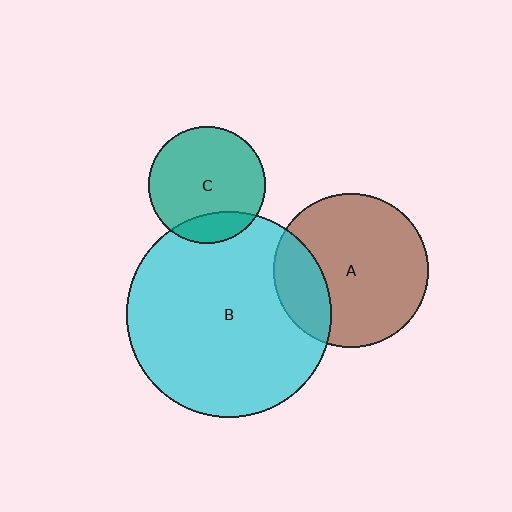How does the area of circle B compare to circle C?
Approximately 3.1 times.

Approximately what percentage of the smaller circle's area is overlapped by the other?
Approximately 25%.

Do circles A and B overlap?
Yes.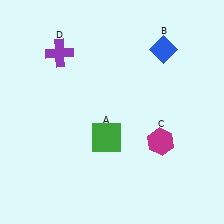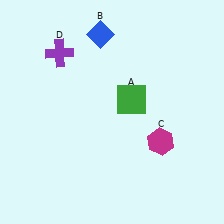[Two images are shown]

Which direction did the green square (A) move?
The green square (A) moved up.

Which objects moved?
The objects that moved are: the green square (A), the blue diamond (B).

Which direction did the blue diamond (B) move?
The blue diamond (B) moved left.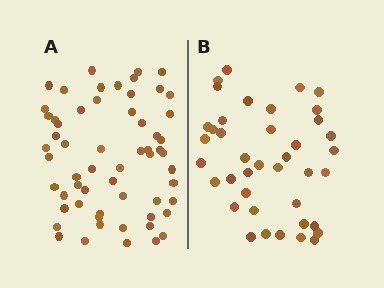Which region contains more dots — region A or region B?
Region A (the left region) has more dots.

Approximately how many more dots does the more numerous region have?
Region A has approximately 20 more dots than region B.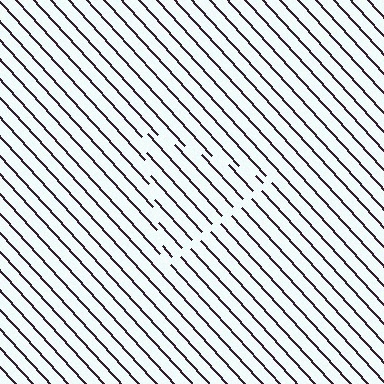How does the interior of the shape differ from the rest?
The interior of the shape contains the same grating, shifted by half a period — the contour is defined by the phase discontinuity where line-ends from the inner and outer gratings abut.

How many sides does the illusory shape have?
3 sides — the line-ends trace a triangle.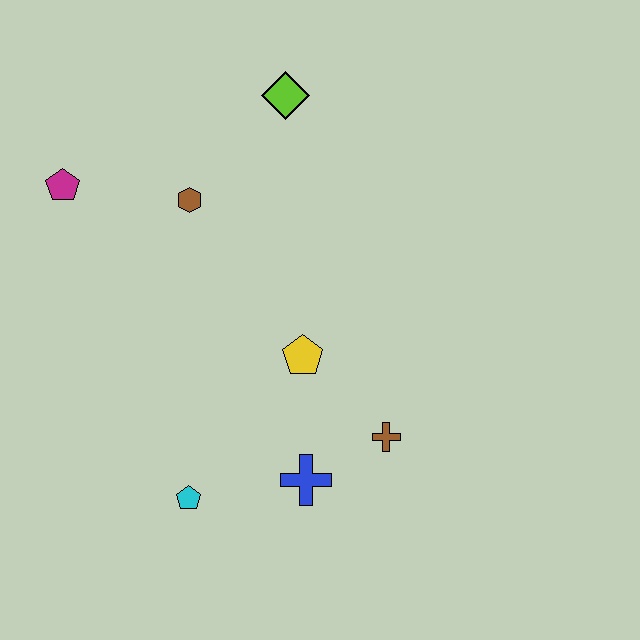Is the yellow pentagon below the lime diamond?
Yes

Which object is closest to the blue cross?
The brown cross is closest to the blue cross.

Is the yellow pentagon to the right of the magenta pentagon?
Yes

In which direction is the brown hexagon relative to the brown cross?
The brown hexagon is above the brown cross.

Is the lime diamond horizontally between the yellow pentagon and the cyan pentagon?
Yes